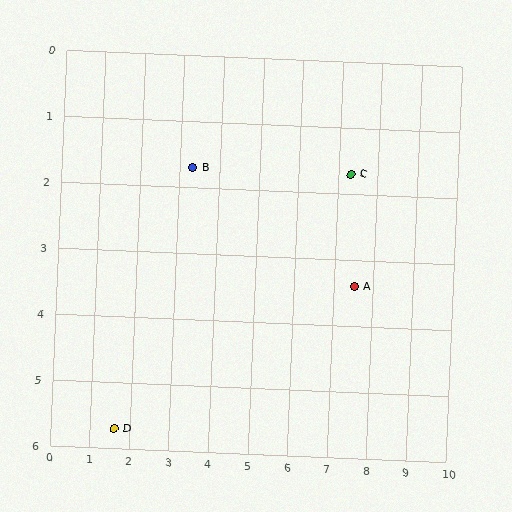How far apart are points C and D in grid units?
Points C and D are about 7.0 grid units apart.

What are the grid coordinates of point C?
Point C is at approximately (7.3, 1.7).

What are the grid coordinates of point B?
Point B is at approximately (3.3, 1.7).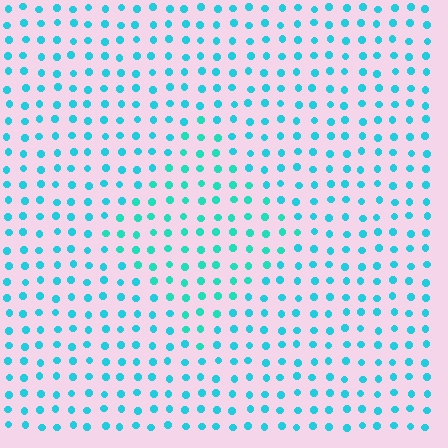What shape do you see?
I see a diamond.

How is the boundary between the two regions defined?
The boundary is defined purely by a slight shift in hue (about 17 degrees). Spacing, size, and orientation are identical on both sides.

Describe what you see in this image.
The image is filled with small cyan elements in a uniform arrangement. A diamond-shaped region is visible where the elements are tinted to a slightly different hue, forming a subtle color boundary.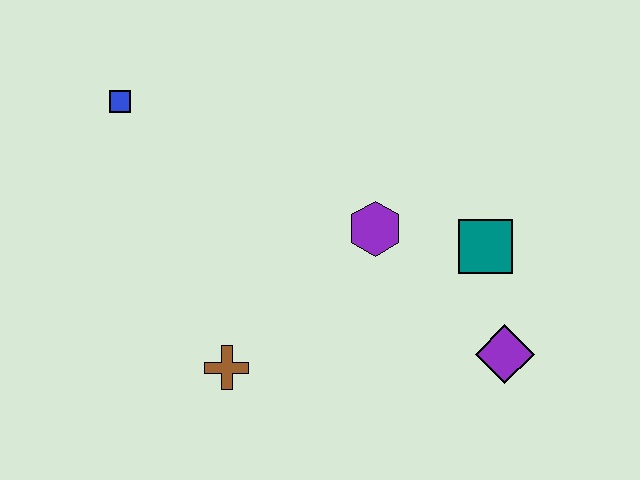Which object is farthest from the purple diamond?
The blue square is farthest from the purple diamond.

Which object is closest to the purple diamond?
The teal square is closest to the purple diamond.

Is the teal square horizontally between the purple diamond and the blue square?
Yes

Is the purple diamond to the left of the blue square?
No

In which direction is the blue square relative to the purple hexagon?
The blue square is to the left of the purple hexagon.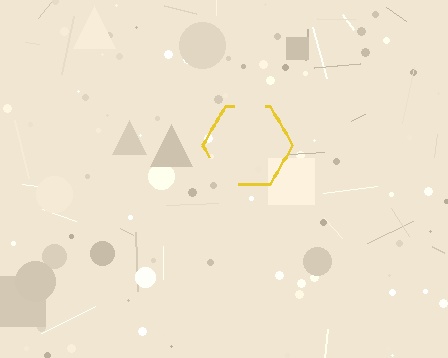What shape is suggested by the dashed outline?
The dashed outline suggests a hexagon.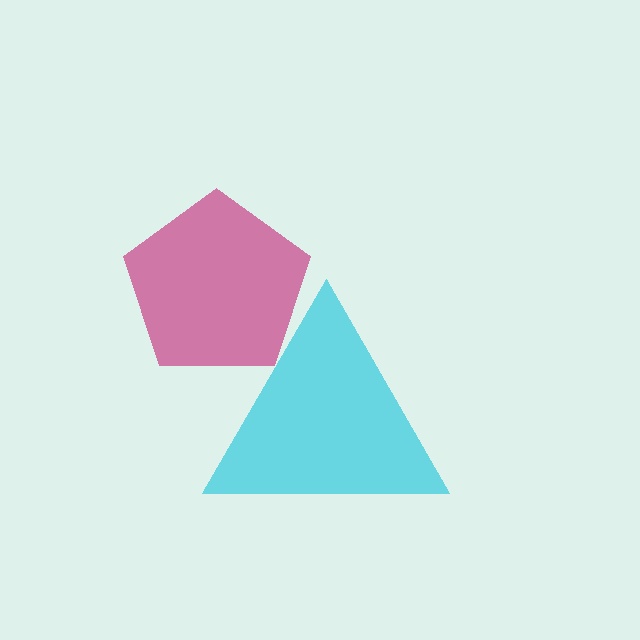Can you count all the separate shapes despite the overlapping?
Yes, there are 2 separate shapes.